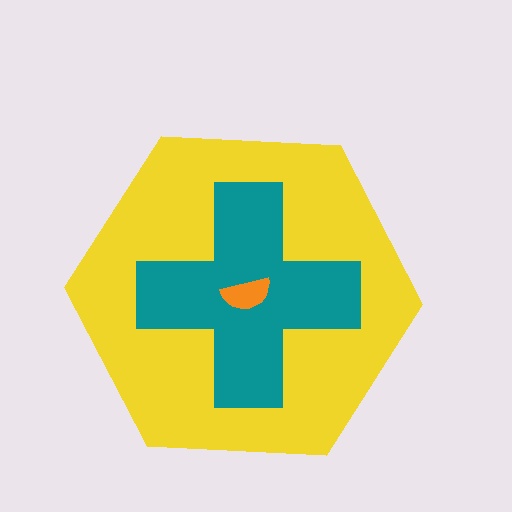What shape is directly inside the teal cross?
The orange semicircle.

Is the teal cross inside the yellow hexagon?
Yes.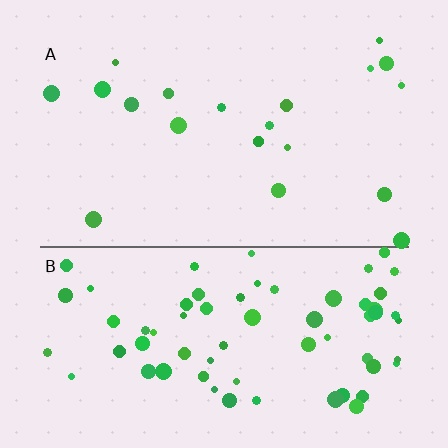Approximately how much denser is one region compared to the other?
Approximately 3.6× — region B over region A.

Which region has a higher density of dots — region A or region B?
B (the bottom).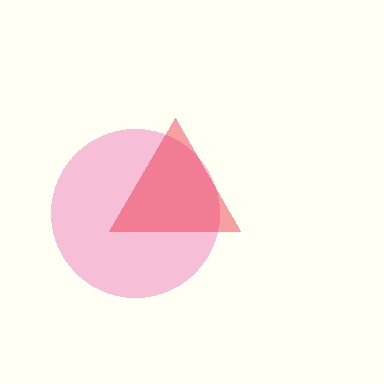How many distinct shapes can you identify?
There are 2 distinct shapes: a pink circle, a red triangle.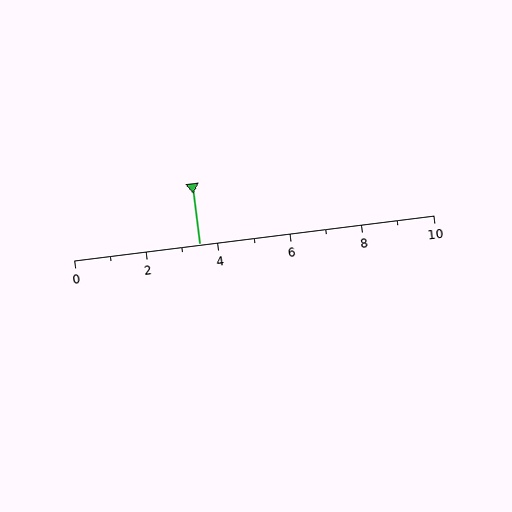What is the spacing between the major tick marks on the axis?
The major ticks are spaced 2 apart.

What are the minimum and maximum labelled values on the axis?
The axis runs from 0 to 10.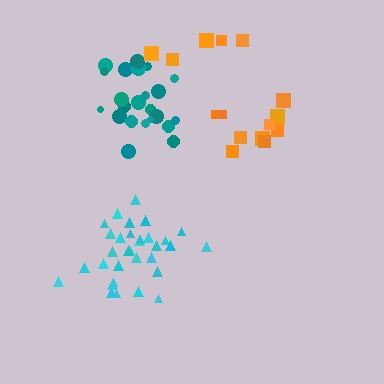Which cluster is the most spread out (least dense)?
Orange.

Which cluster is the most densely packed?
Cyan.